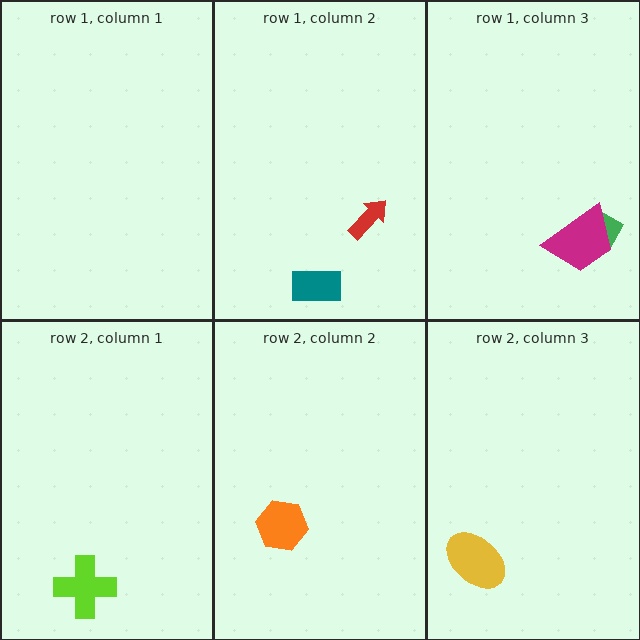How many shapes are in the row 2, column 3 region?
1.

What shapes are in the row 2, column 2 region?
The orange hexagon.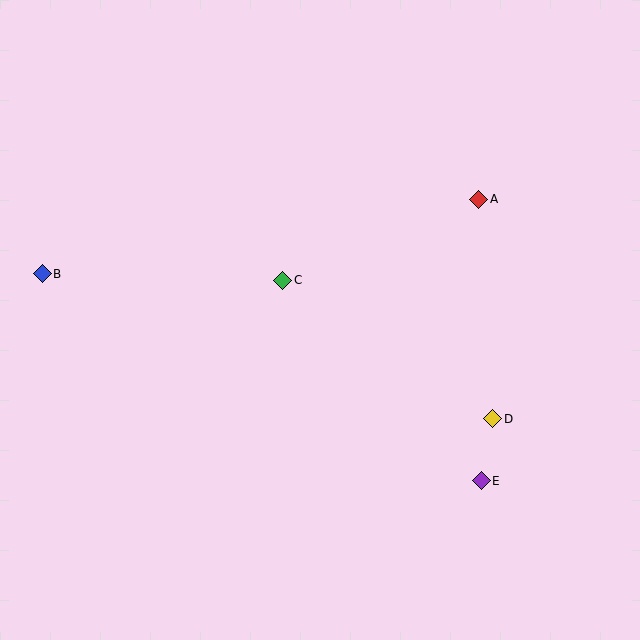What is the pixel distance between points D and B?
The distance between D and B is 473 pixels.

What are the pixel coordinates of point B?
Point B is at (42, 274).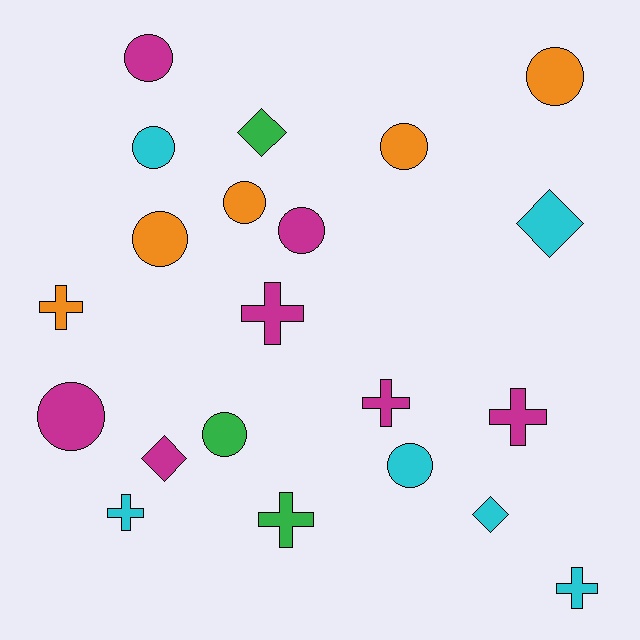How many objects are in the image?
There are 21 objects.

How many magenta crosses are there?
There are 3 magenta crosses.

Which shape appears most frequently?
Circle, with 10 objects.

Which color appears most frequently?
Magenta, with 7 objects.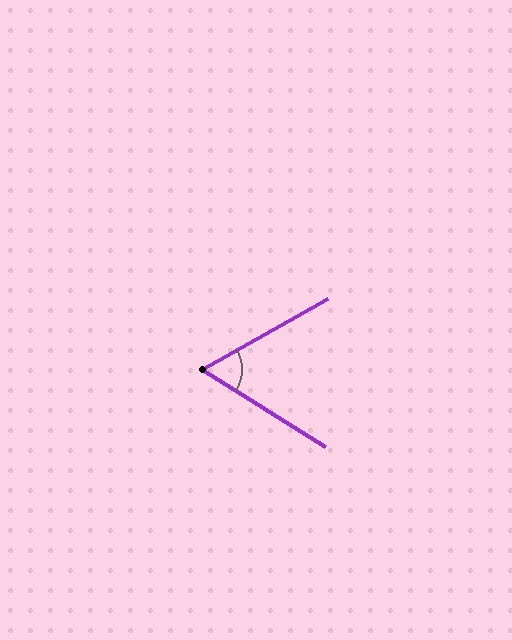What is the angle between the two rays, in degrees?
Approximately 61 degrees.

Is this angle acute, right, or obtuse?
It is acute.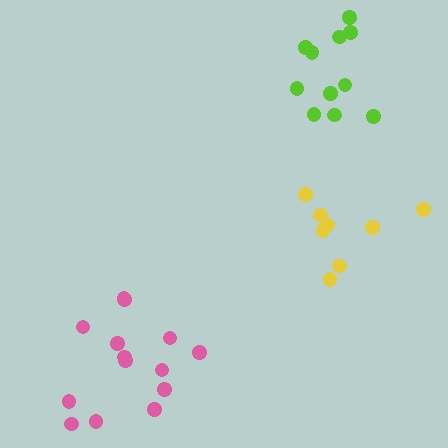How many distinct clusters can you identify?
There are 3 distinct clusters.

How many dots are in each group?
Group 1: 8 dots, Group 2: 14 dots, Group 3: 11 dots (33 total).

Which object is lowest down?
The pink cluster is bottommost.